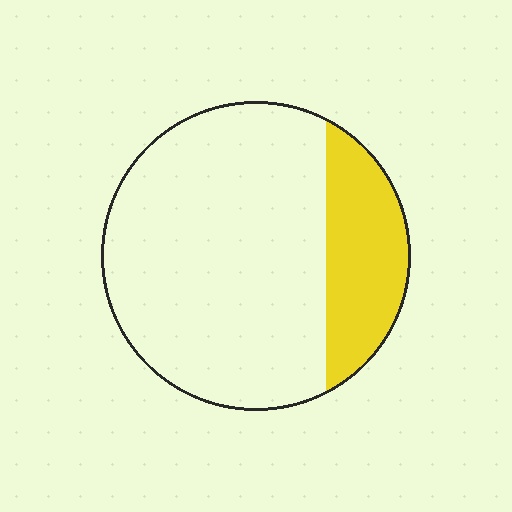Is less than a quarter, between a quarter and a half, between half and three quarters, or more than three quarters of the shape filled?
Less than a quarter.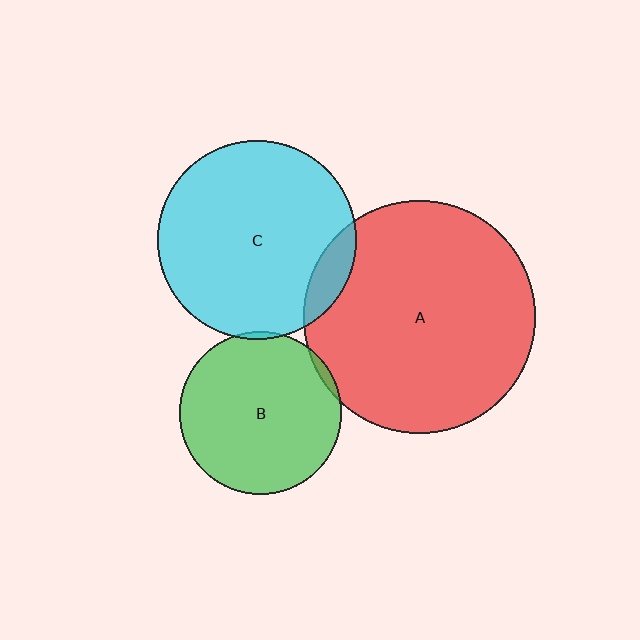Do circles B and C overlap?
Yes.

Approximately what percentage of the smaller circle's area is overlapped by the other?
Approximately 5%.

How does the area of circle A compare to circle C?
Approximately 1.4 times.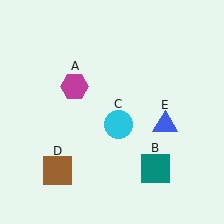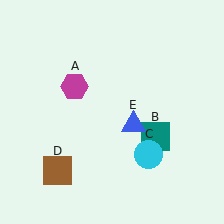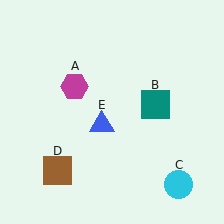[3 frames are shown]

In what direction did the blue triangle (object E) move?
The blue triangle (object E) moved left.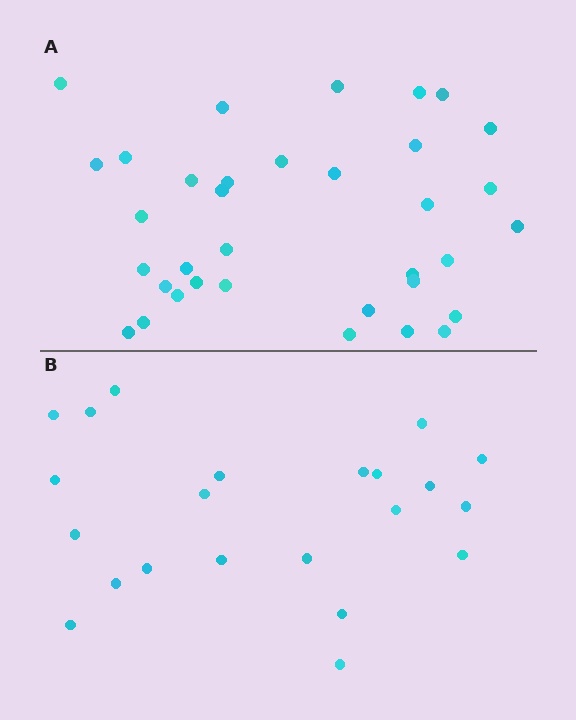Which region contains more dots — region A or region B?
Region A (the top region) has more dots.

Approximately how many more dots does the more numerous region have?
Region A has approximately 15 more dots than region B.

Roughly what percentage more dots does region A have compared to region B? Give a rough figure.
About 60% more.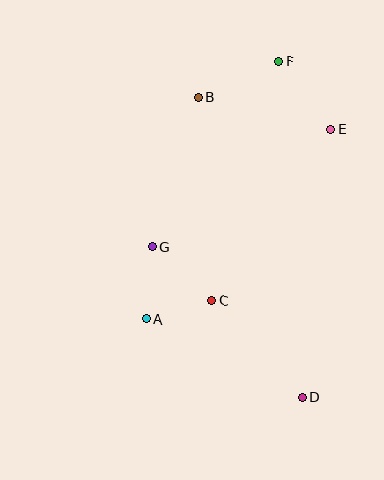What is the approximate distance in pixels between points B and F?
The distance between B and F is approximately 88 pixels.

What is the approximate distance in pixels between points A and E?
The distance between A and E is approximately 264 pixels.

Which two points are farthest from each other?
Points D and F are farthest from each other.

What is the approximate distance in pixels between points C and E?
The distance between C and E is approximately 208 pixels.